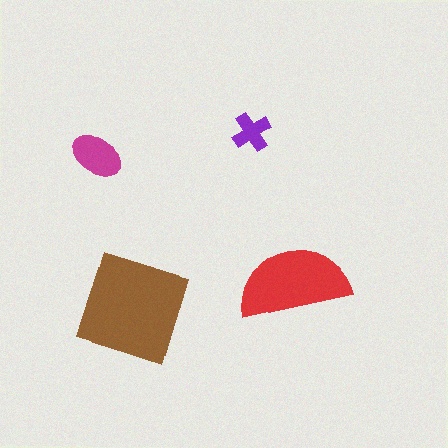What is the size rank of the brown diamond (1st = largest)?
1st.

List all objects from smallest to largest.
The purple cross, the magenta ellipse, the red semicircle, the brown diamond.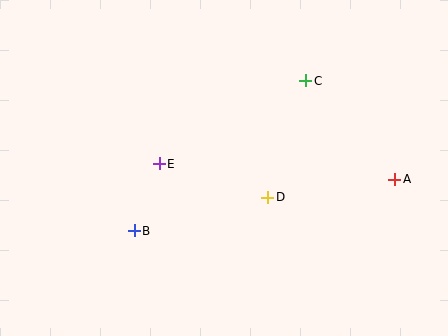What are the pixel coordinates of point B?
Point B is at (134, 231).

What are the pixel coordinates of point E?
Point E is at (159, 164).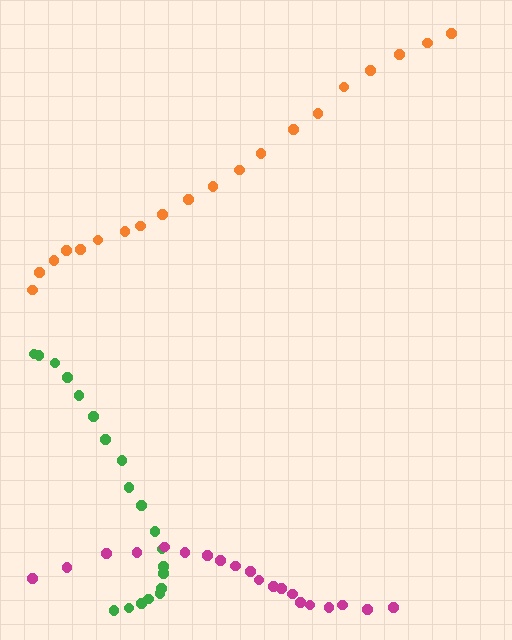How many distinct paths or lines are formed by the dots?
There are 3 distinct paths.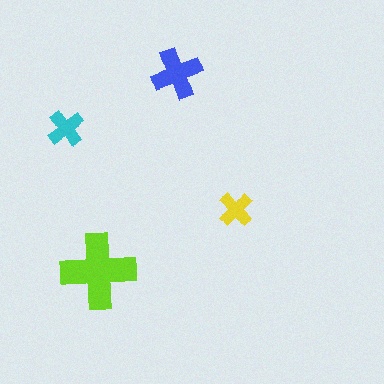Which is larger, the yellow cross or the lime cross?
The lime one.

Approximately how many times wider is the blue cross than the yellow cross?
About 1.5 times wider.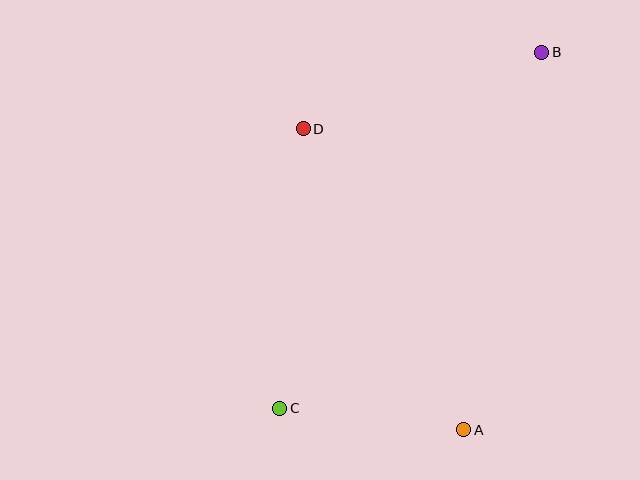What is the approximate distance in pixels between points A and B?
The distance between A and B is approximately 385 pixels.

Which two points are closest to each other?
Points A and C are closest to each other.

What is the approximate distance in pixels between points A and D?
The distance between A and D is approximately 341 pixels.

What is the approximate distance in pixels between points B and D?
The distance between B and D is approximately 250 pixels.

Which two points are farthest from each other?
Points B and C are farthest from each other.